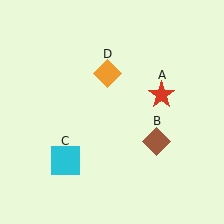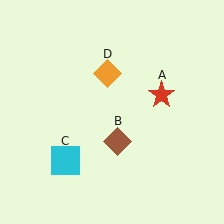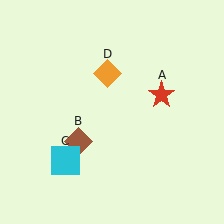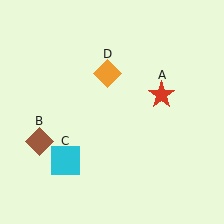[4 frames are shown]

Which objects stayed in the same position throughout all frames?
Red star (object A) and cyan square (object C) and orange diamond (object D) remained stationary.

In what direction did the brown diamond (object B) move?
The brown diamond (object B) moved left.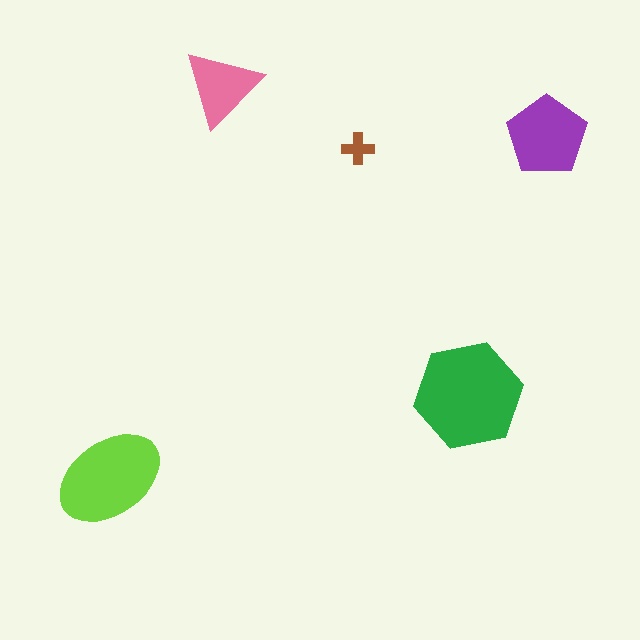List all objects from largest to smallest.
The green hexagon, the lime ellipse, the purple pentagon, the pink triangle, the brown cross.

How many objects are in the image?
There are 5 objects in the image.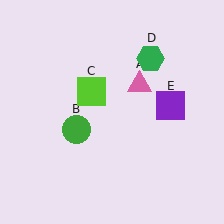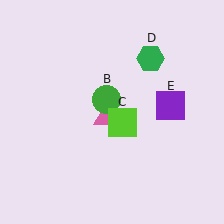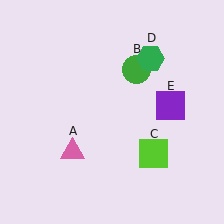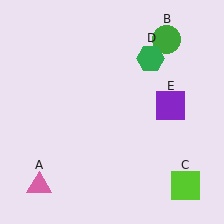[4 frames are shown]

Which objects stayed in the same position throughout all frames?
Green hexagon (object D) and purple square (object E) remained stationary.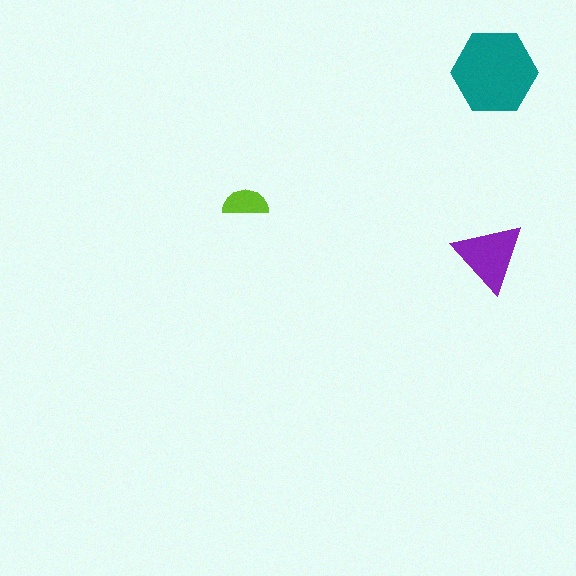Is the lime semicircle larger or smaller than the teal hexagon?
Smaller.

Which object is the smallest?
The lime semicircle.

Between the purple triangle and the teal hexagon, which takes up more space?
The teal hexagon.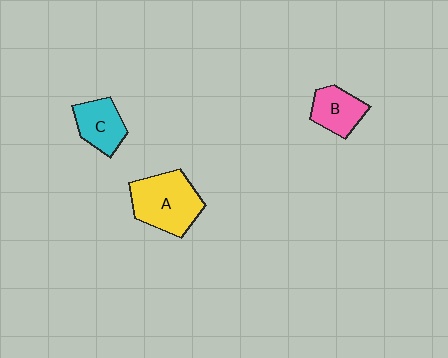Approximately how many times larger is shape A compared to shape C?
Approximately 1.6 times.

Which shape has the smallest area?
Shape B (pink).